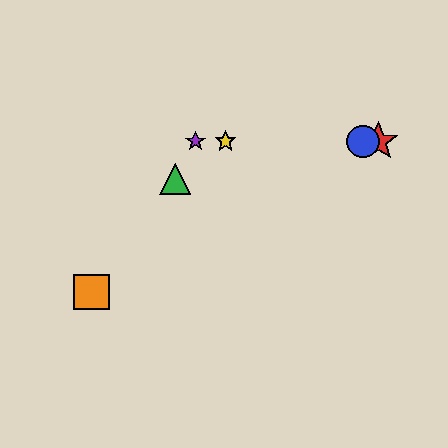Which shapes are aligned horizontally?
The red star, the blue circle, the yellow star, the purple star are aligned horizontally.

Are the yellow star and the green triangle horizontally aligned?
No, the yellow star is at y≈141 and the green triangle is at y≈179.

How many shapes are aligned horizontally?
4 shapes (the red star, the blue circle, the yellow star, the purple star) are aligned horizontally.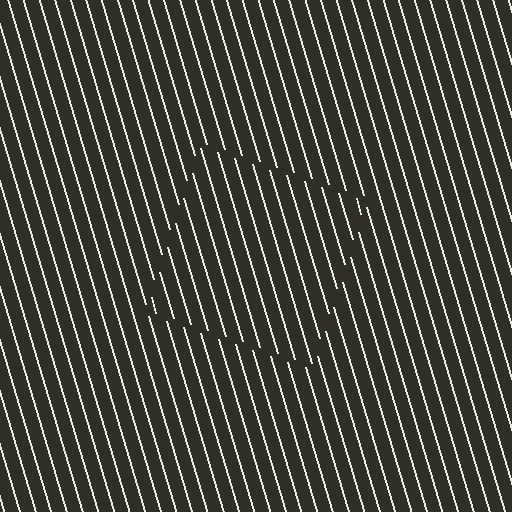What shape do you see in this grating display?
An illusory square. The interior of the shape contains the same grating, shifted by half a period — the contour is defined by the phase discontinuity where line-ends from the inner and outer gratings abut.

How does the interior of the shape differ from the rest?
The interior of the shape contains the same grating, shifted by half a period — the contour is defined by the phase discontinuity where line-ends from the inner and outer gratings abut.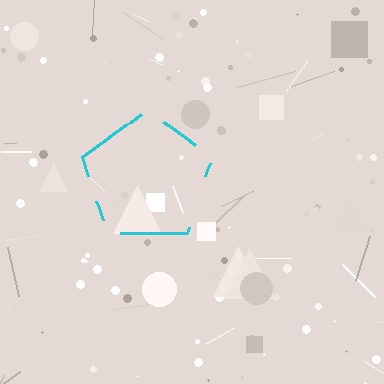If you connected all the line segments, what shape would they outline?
They would outline a pentagon.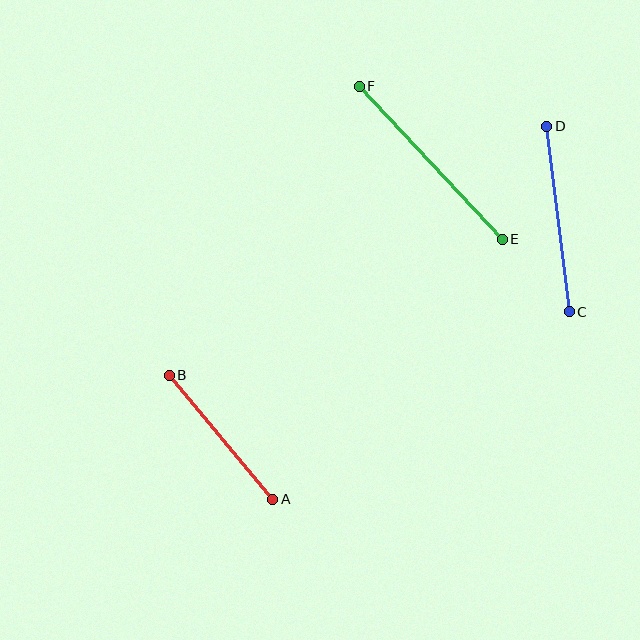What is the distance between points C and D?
The distance is approximately 187 pixels.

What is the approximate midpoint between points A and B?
The midpoint is at approximately (221, 437) pixels.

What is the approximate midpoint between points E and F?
The midpoint is at approximately (431, 163) pixels.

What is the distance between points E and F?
The distance is approximately 209 pixels.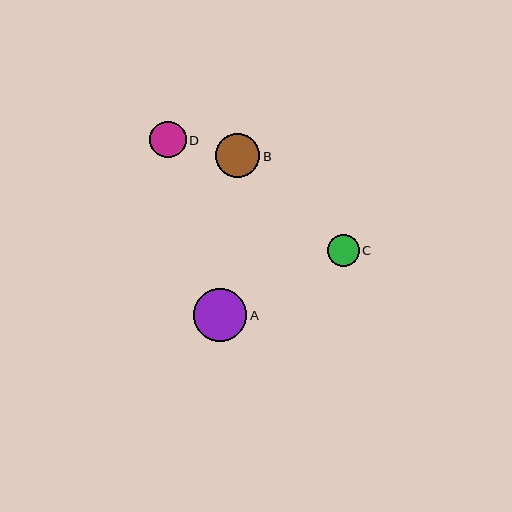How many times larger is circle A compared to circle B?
Circle A is approximately 1.2 times the size of circle B.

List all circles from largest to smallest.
From largest to smallest: A, B, D, C.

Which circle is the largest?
Circle A is the largest with a size of approximately 53 pixels.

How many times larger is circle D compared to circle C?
Circle D is approximately 1.2 times the size of circle C.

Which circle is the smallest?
Circle C is the smallest with a size of approximately 32 pixels.